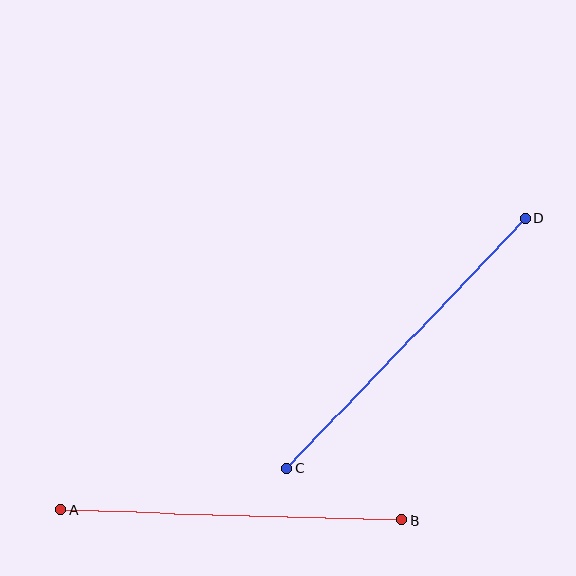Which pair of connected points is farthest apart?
Points C and D are farthest apart.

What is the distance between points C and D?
The distance is approximately 346 pixels.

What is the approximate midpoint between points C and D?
The midpoint is at approximately (406, 343) pixels.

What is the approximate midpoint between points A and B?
The midpoint is at approximately (231, 515) pixels.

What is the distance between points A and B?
The distance is approximately 341 pixels.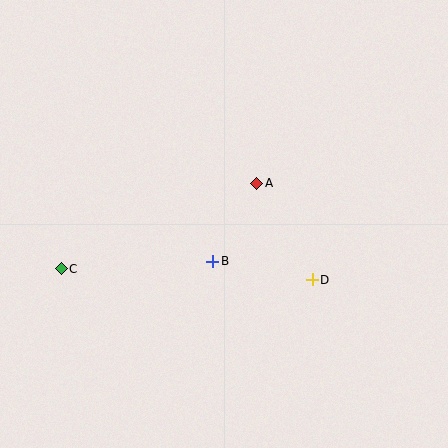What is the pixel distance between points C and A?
The distance between C and A is 213 pixels.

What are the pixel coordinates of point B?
Point B is at (213, 261).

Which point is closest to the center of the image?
Point B at (213, 261) is closest to the center.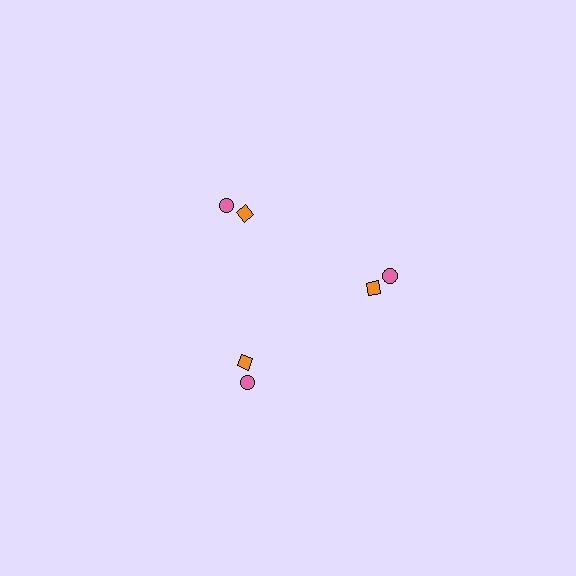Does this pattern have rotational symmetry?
Yes, this pattern has 3-fold rotational symmetry. It looks the same after rotating 120 degrees around the center.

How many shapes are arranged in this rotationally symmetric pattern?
There are 6 shapes, arranged in 3 groups of 2.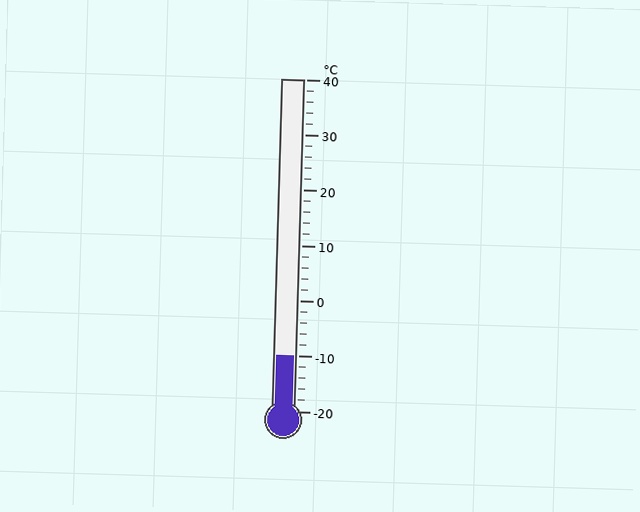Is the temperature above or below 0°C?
The temperature is below 0°C.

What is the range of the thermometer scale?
The thermometer scale ranges from -20°C to 40°C.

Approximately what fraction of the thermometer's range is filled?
The thermometer is filled to approximately 15% of its range.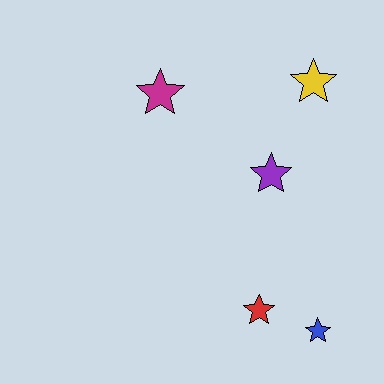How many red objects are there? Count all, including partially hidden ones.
There is 1 red object.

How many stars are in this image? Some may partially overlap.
There are 5 stars.